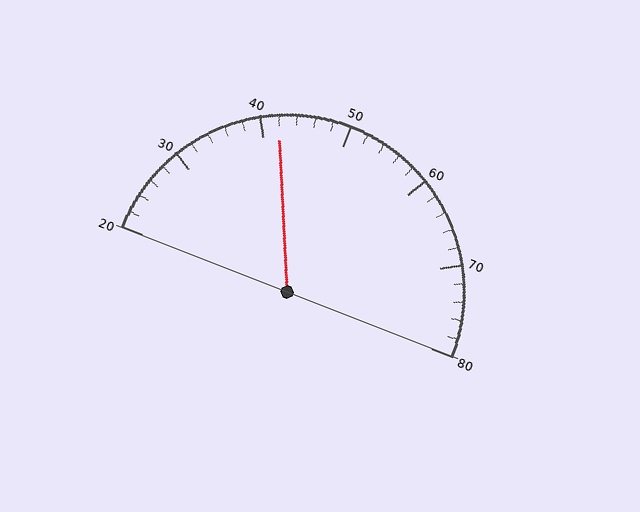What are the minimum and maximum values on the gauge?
The gauge ranges from 20 to 80.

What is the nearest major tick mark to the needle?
The nearest major tick mark is 40.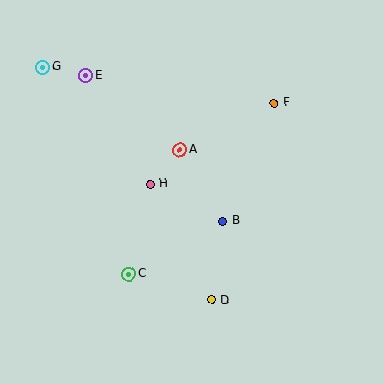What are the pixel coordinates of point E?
Point E is at (86, 76).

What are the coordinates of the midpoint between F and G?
The midpoint between F and G is at (158, 85).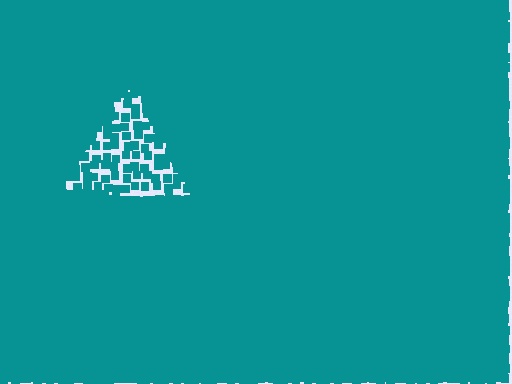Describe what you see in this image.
The image contains small teal elements arranged at two different densities. A triangle-shaped region is visible where the elements are less densely packed than the surrounding area.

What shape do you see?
I see a triangle.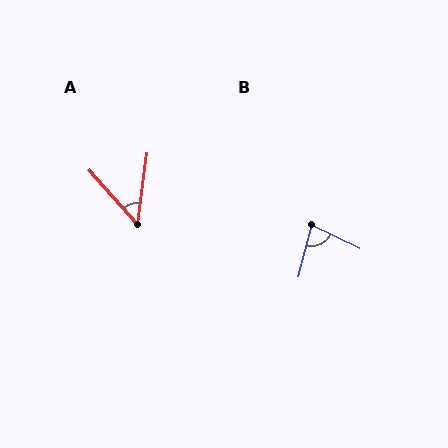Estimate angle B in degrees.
Approximately 78 degrees.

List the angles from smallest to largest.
A (50°), B (78°).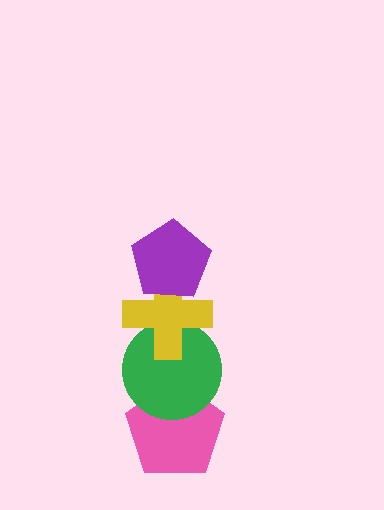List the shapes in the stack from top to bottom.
From top to bottom: the purple pentagon, the yellow cross, the green circle, the pink pentagon.